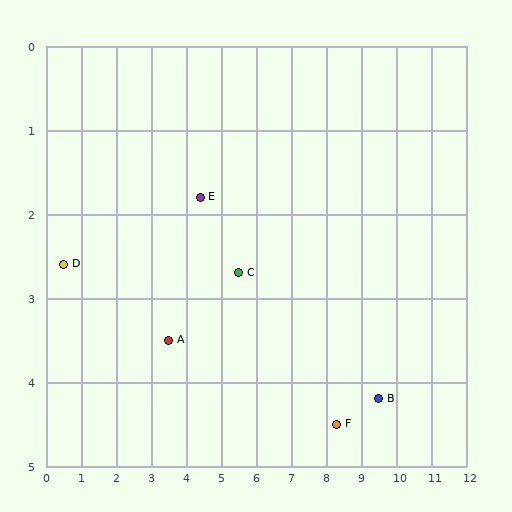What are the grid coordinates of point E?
Point E is at approximately (4.4, 1.8).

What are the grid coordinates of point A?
Point A is at approximately (3.5, 3.5).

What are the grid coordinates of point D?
Point D is at approximately (0.5, 2.6).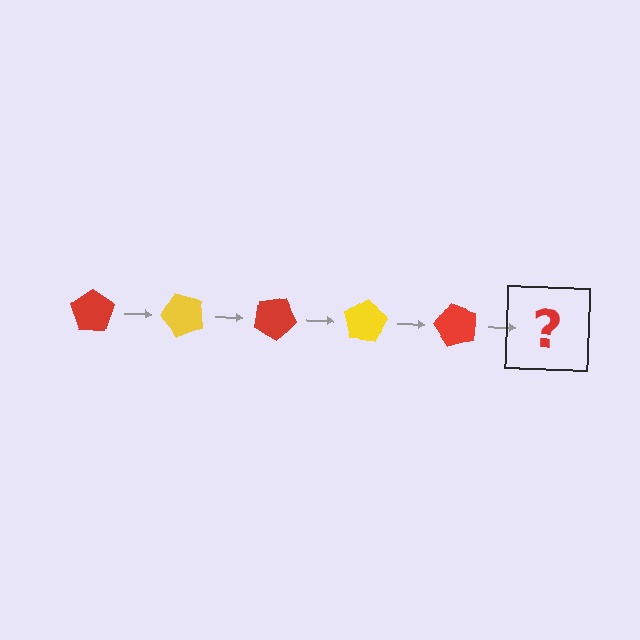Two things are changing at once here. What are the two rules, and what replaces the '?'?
The two rules are that it rotates 50 degrees each step and the color cycles through red and yellow. The '?' should be a yellow pentagon, rotated 250 degrees from the start.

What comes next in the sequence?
The next element should be a yellow pentagon, rotated 250 degrees from the start.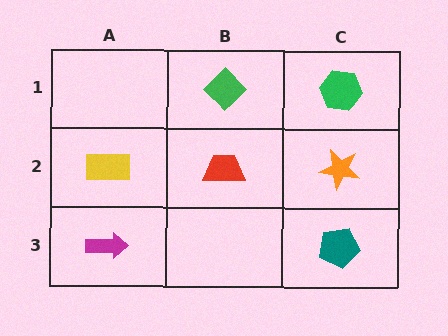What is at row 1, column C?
A green hexagon.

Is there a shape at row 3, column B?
No, that cell is empty.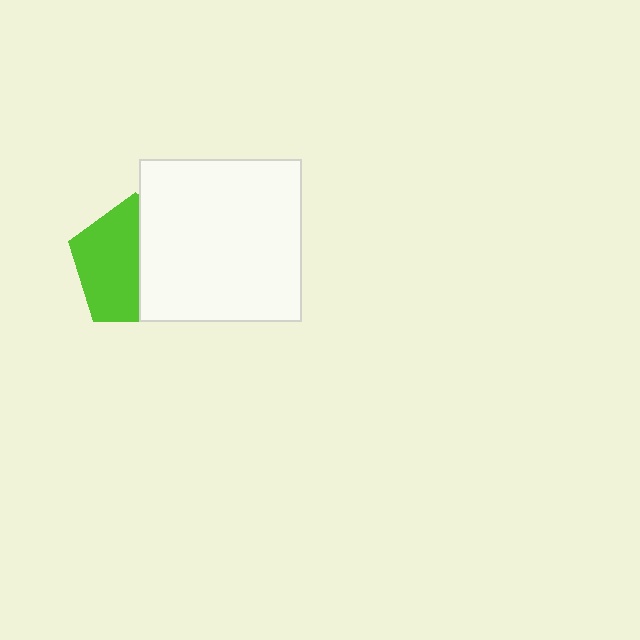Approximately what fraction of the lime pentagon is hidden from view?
Roughly 46% of the lime pentagon is hidden behind the white square.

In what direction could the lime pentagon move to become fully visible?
The lime pentagon could move left. That would shift it out from behind the white square entirely.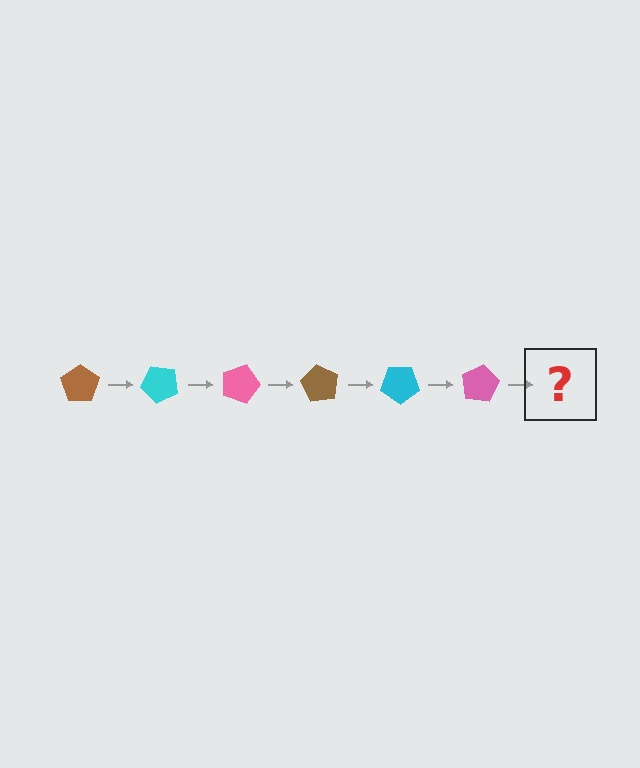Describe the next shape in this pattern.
It should be a brown pentagon, rotated 270 degrees from the start.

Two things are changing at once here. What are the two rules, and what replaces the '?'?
The two rules are that it rotates 45 degrees each step and the color cycles through brown, cyan, and pink. The '?' should be a brown pentagon, rotated 270 degrees from the start.